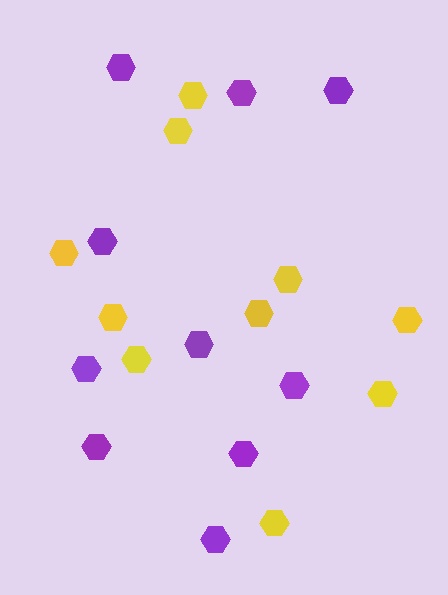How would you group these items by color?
There are 2 groups: one group of yellow hexagons (10) and one group of purple hexagons (10).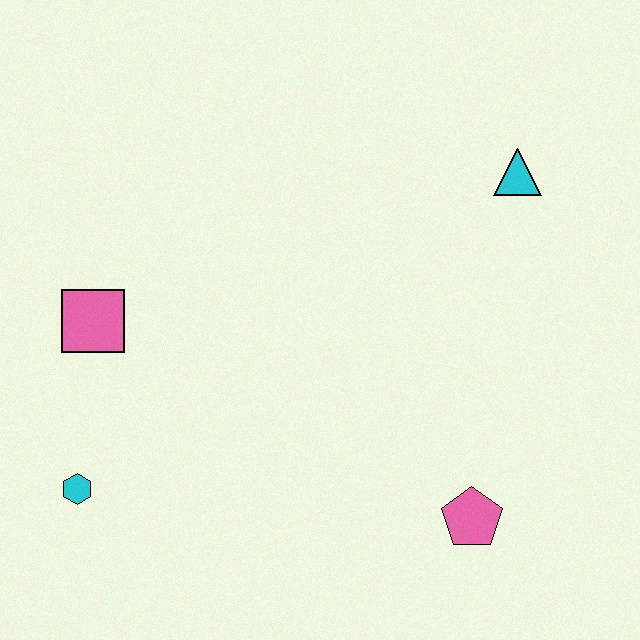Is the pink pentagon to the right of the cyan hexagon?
Yes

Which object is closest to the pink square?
The cyan hexagon is closest to the pink square.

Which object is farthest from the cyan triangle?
The cyan hexagon is farthest from the cyan triangle.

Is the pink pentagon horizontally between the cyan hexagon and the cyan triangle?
Yes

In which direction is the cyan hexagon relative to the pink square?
The cyan hexagon is below the pink square.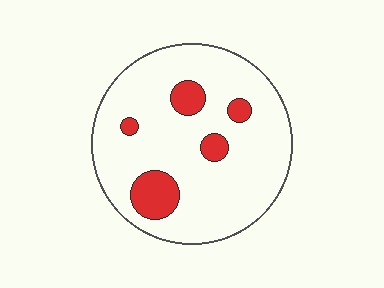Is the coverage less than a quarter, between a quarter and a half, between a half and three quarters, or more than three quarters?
Less than a quarter.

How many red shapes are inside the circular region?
5.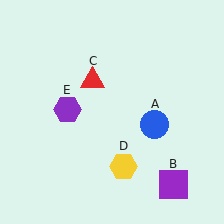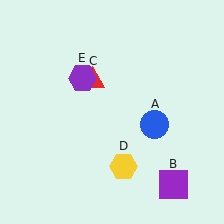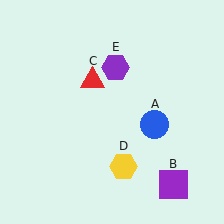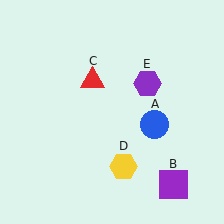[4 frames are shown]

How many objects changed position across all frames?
1 object changed position: purple hexagon (object E).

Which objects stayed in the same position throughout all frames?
Blue circle (object A) and purple square (object B) and red triangle (object C) and yellow hexagon (object D) remained stationary.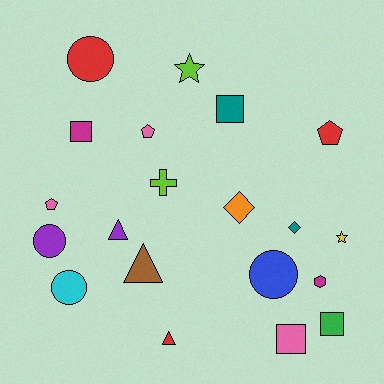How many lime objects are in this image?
There are 2 lime objects.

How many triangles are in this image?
There are 3 triangles.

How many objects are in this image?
There are 20 objects.